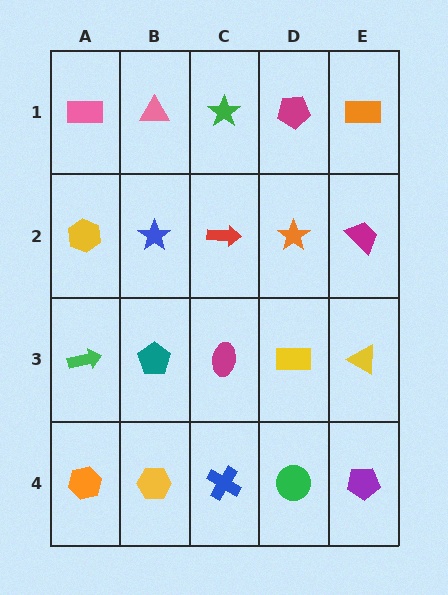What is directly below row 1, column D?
An orange star.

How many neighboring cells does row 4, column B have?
3.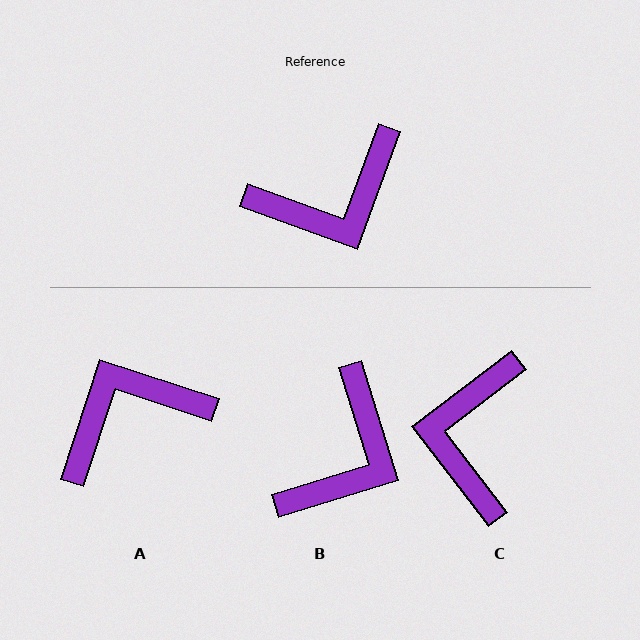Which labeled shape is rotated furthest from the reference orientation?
A, about 178 degrees away.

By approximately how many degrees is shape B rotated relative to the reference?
Approximately 37 degrees counter-clockwise.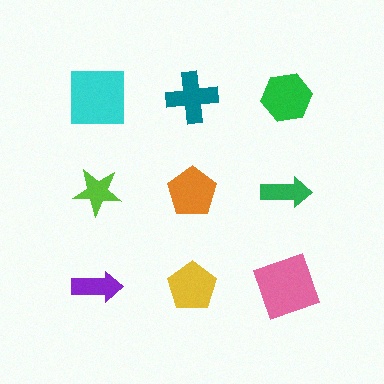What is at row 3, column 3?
A pink square.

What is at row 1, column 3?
A green hexagon.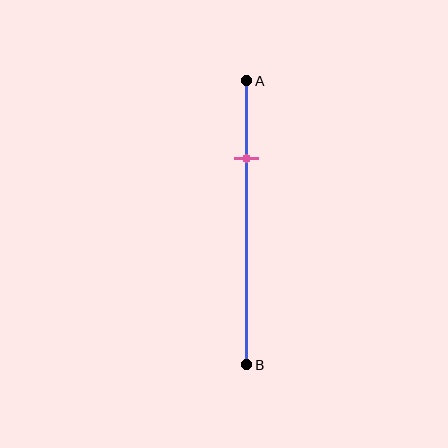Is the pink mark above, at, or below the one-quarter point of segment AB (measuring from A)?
The pink mark is approximately at the one-quarter point of segment AB.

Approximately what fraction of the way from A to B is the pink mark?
The pink mark is approximately 25% of the way from A to B.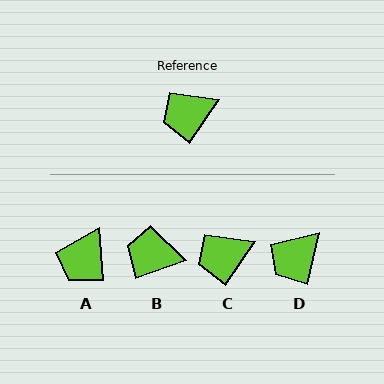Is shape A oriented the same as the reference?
No, it is off by about 38 degrees.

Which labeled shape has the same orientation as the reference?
C.